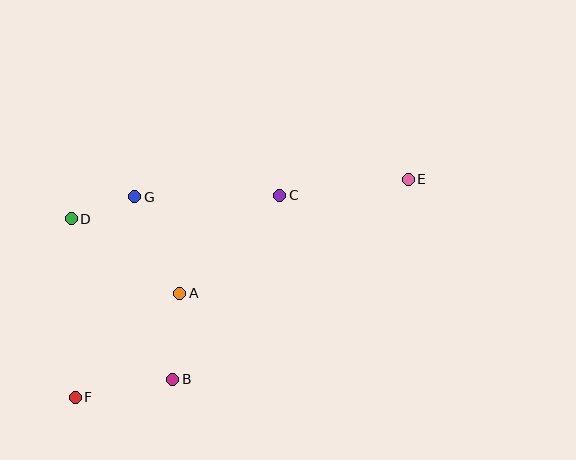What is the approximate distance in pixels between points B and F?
The distance between B and F is approximately 99 pixels.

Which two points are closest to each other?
Points D and G are closest to each other.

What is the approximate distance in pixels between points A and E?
The distance between A and E is approximately 256 pixels.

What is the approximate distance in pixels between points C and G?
The distance between C and G is approximately 145 pixels.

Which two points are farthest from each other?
Points E and F are farthest from each other.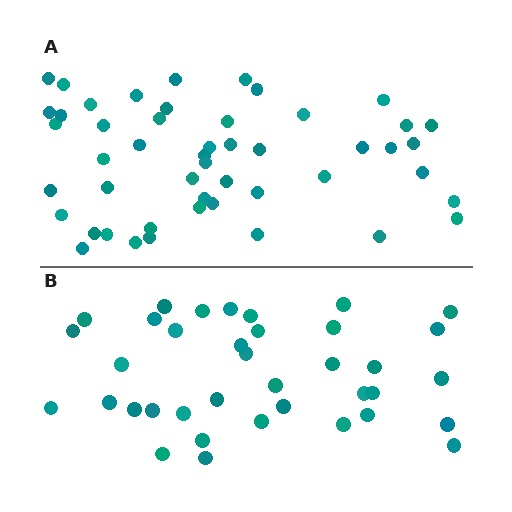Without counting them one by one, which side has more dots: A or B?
Region A (the top region) has more dots.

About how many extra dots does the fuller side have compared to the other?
Region A has roughly 12 or so more dots than region B.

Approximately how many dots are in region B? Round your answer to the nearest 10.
About 40 dots. (The exact count is 37, which rounds to 40.)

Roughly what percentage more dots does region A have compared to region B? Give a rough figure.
About 30% more.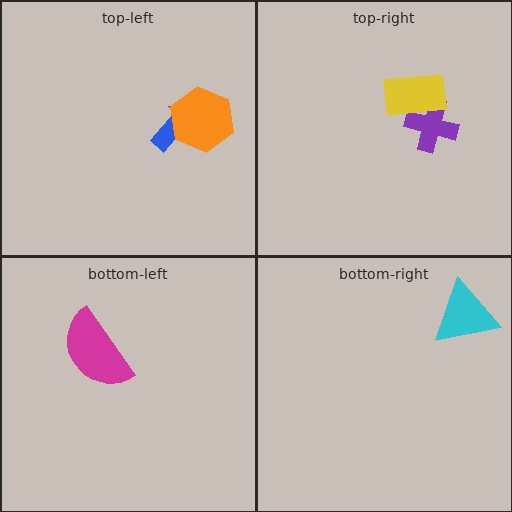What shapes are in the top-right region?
The purple cross, the yellow rectangle.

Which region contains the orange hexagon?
The top-left region.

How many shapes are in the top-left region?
2.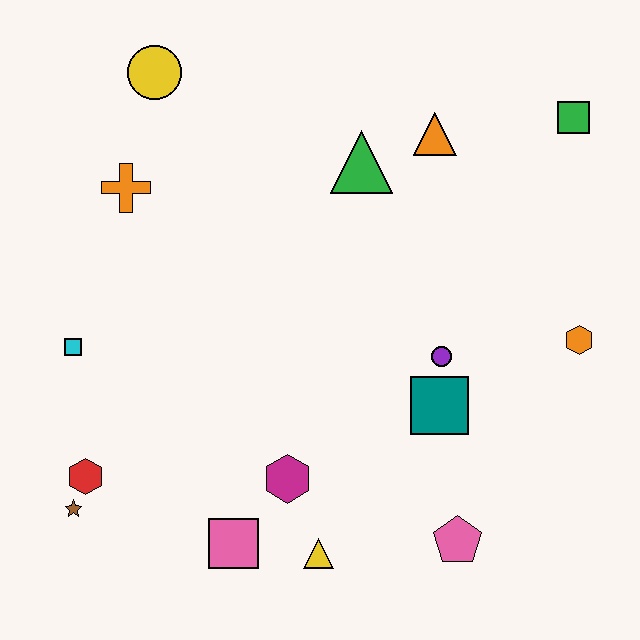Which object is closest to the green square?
The orange triangle is closest to the green square.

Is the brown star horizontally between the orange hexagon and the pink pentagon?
No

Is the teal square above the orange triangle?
No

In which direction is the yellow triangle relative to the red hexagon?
The yellow triangle is to the right of the red hexagon.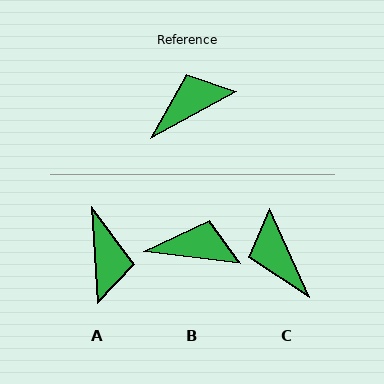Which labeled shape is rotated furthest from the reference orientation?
A, about 114 degrees away.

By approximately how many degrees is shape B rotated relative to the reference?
Approximately 36 degrees clockwise.